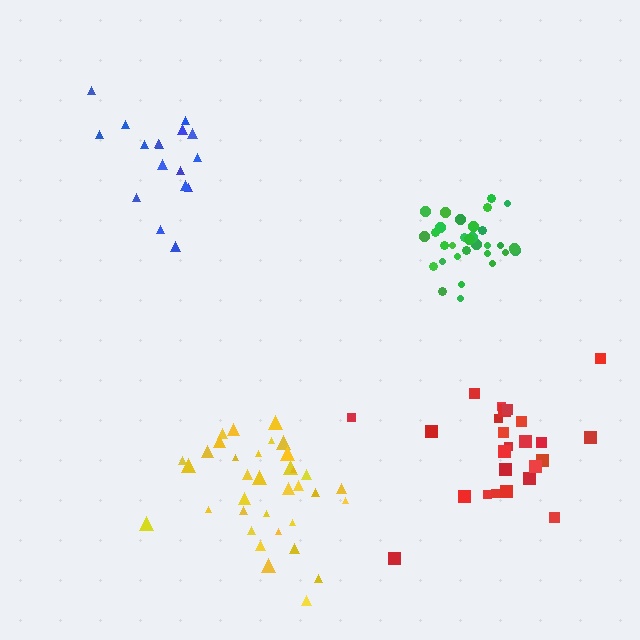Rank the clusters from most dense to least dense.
green, yellow, red, blue.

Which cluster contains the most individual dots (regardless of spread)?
Yellow (35).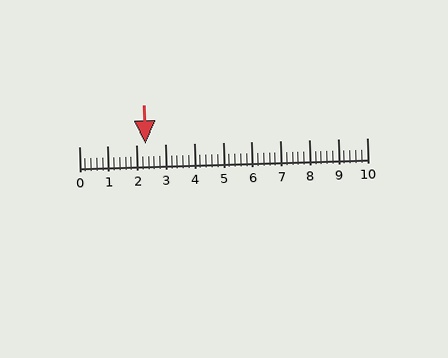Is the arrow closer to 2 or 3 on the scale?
The arrow is closer to 2.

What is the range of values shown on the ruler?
The ruler shows values from 0 to 10.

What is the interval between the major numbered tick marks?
The major tick marks are spaced 1 units apart.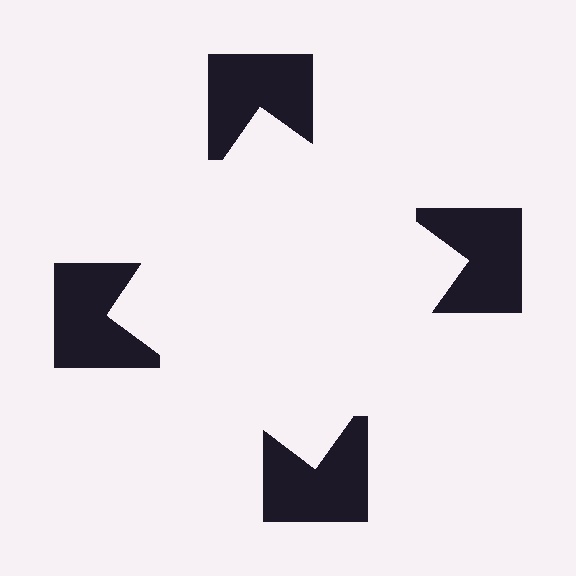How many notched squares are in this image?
There are 4 — one at each vertex of the illusory square.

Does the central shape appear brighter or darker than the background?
It typically appears slightly brighter than the background, even though no actual brightness change is drawn.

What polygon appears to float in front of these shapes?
An illusory square — its edges are inferred from the aligned wedge cuts in the notched squares, not physically drawn.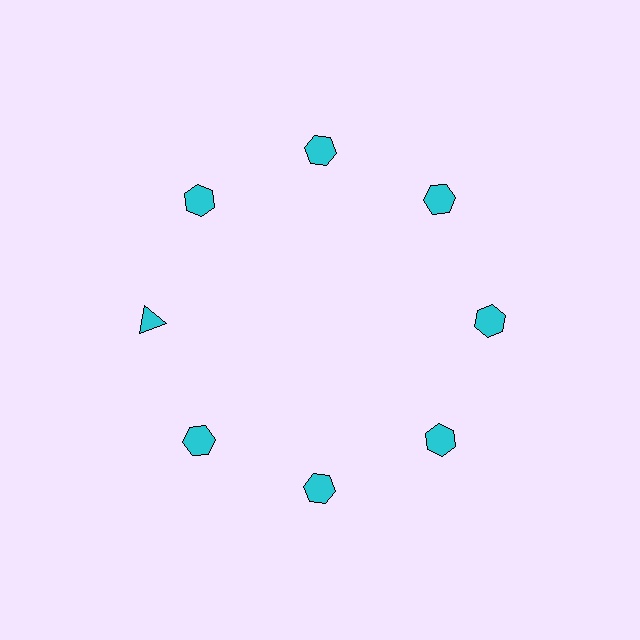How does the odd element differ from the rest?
It has a different shape: triangle instead of hexagon.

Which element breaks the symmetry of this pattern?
The cyan triangle at roughly the 9 o'clock position breaks the symmetry. All other shapes are cyan hexagons.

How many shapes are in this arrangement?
There are 8 shapes arranged in a ring pattern.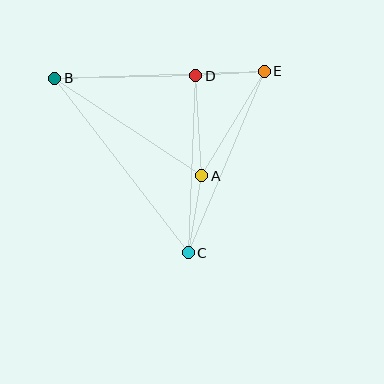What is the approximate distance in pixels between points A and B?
The distance between A and B is approximately 176 pixels.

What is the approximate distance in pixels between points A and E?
The distance between A and E is approximately 122 pixels.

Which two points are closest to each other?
Points D and E are closest to each other.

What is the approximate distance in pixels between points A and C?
The distance between A and C is approximately 78 pixels.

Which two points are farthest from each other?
Points B and C are farthest from each other.